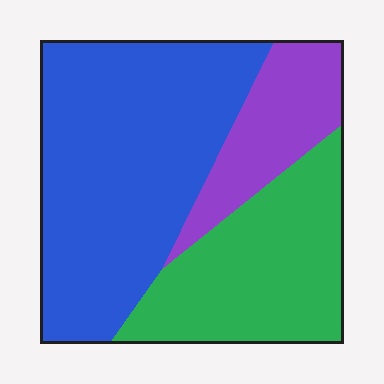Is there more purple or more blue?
Blue.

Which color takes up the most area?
Blue, at roughly 50%.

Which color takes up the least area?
Purple, at roughly 15%.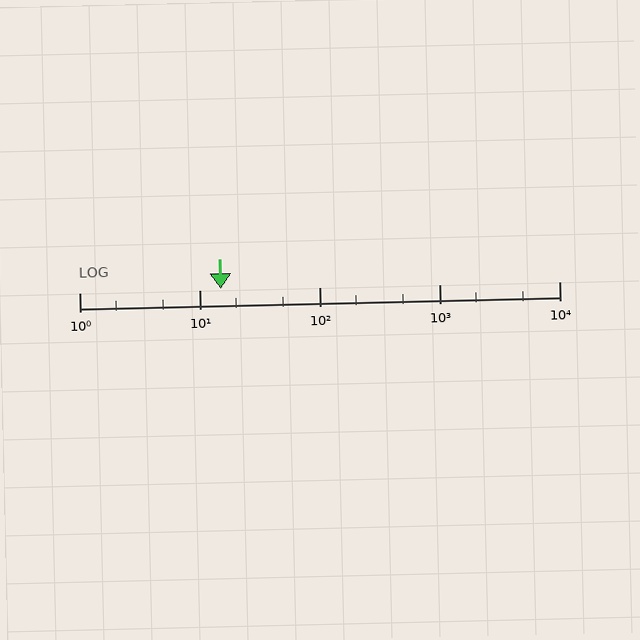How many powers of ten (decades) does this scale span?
The scale spans 4 decades, from 1 to 10000.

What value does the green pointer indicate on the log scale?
The pointer indicates approximately 15.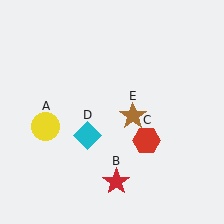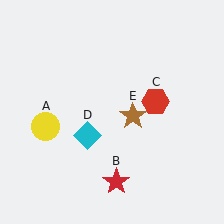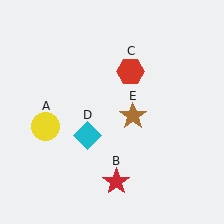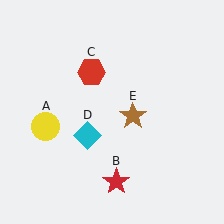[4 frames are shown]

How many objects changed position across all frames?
1 object changed position: red hexagon (object C).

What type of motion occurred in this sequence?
The red hexagon (object C) rotated counterclockwise around the center of the scene.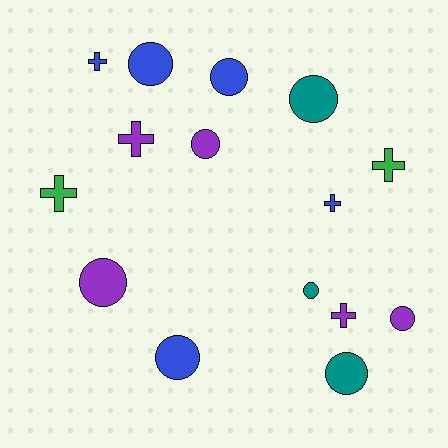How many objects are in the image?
There are 15 objects.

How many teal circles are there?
There are 3 teal circles.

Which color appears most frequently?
Purple, with 5 objects.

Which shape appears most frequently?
Circle, with 9 objects.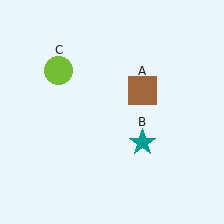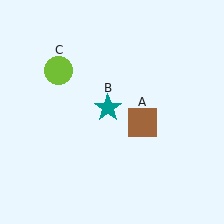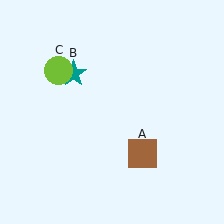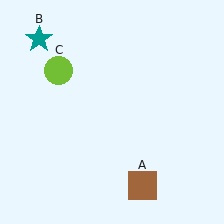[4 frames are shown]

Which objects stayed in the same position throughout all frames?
Lime circle (object C) remained stationary.